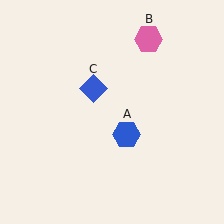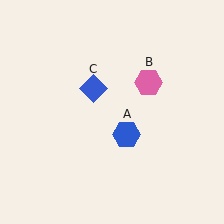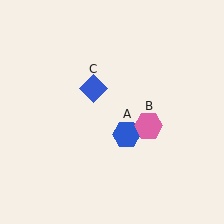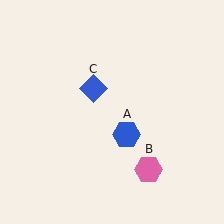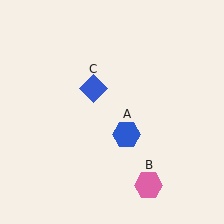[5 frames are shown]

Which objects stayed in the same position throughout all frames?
Blue hexagon (object A) and blue diamond (object C) remained stationary.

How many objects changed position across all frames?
1 object changed position: pink hexagon (object B).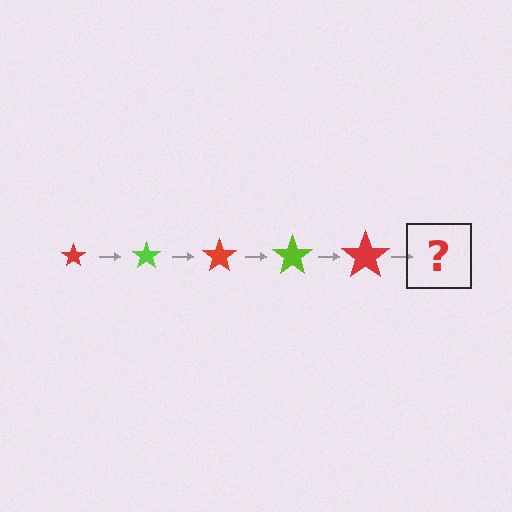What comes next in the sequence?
The next element should be a lime star, larger than the previous one.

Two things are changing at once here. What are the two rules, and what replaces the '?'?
The two rules are that the star grows larger each step and the color cycles through red and lime. The '?' should be a lime star, larger than the previous one.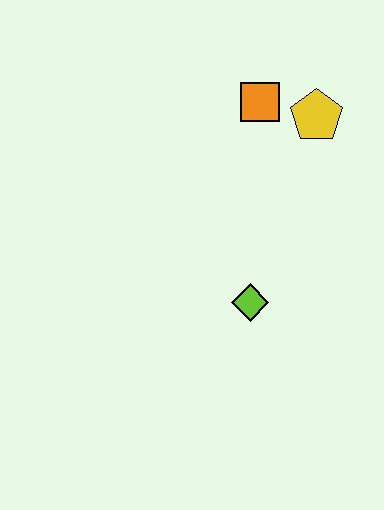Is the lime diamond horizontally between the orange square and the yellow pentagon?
No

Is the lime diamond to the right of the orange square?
No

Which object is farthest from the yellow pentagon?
The lime diamond is farthest from the yellow pentagon.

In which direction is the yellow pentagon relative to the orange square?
The yellow pentagon is to the right of the orange square.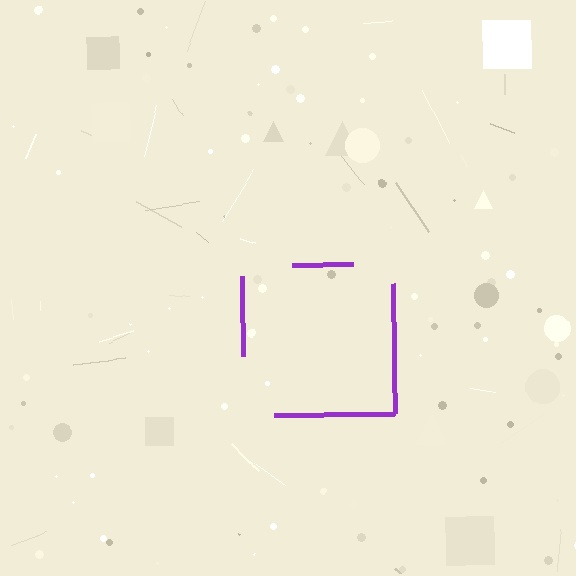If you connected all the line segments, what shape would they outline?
They would outline a square.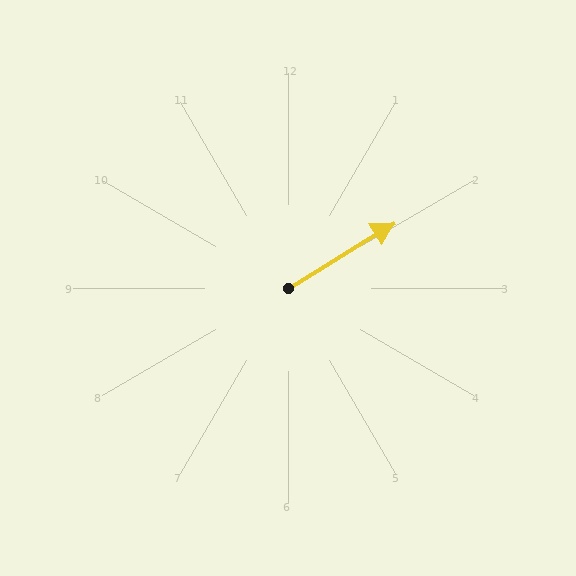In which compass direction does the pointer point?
Northeast.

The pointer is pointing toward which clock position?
Roughly 2 o'clock.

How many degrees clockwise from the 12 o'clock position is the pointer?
Approximately 58 degrees.